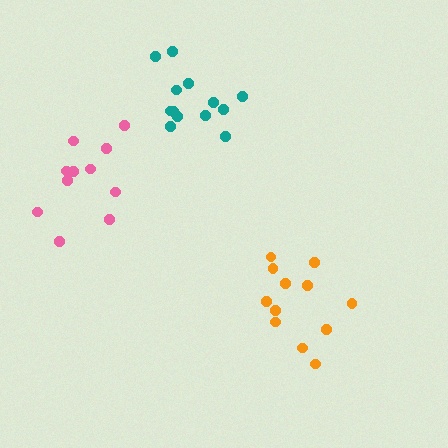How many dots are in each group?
Group 1: 11 dots, Group 2: 12 dots, Group 3: 13 dots (36 total).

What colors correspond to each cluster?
The clusters are colored: pink, orange, teal.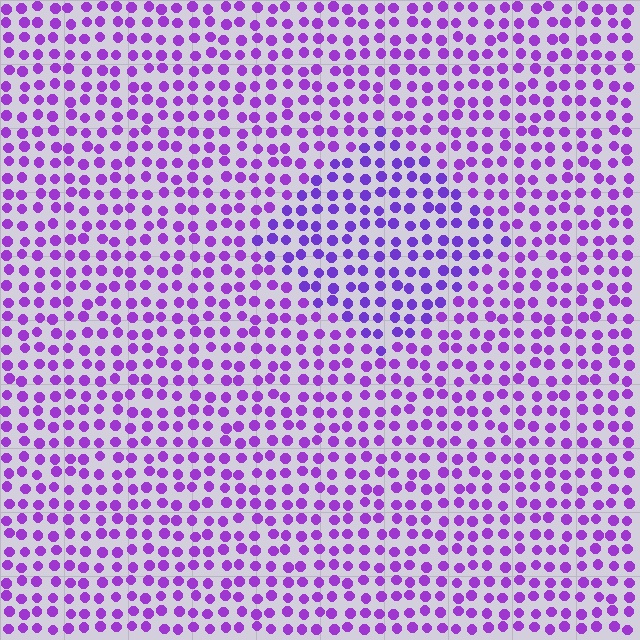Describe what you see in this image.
The image is filled with small purple elements in a uniform arrangement. A diamond-shaped region is visible where the elements are tinted to a slightly different hue, forming a subtle color boundary.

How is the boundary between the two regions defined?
The boundary is defined purely by a slight shift in hue (about 18 degrees). Spacing, size, and orientation are identical on both sides.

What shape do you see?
I see a diamond.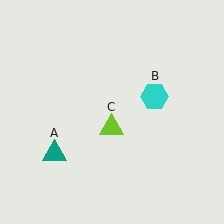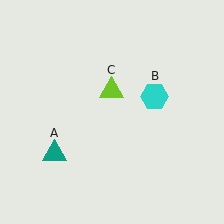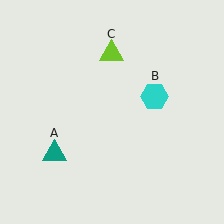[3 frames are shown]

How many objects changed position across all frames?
1 object changed position: lime triangle (object C).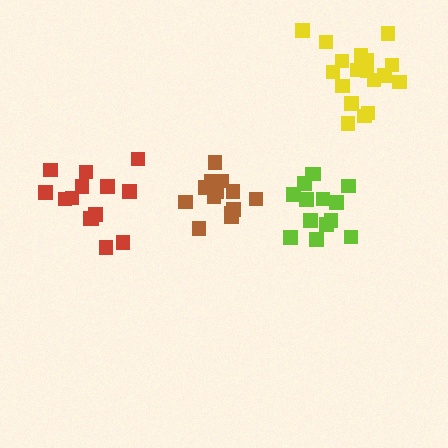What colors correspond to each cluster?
The clusters are colored: yellow, lime, red, brown.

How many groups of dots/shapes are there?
There are 4 groups.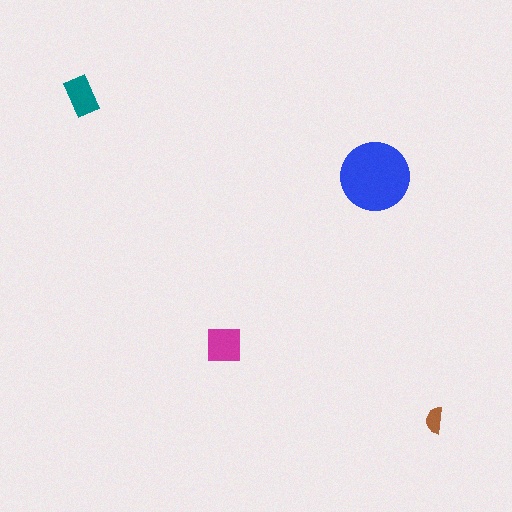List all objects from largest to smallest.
The blue circle, the magenta square, the teal rectangle, the brown semicircle.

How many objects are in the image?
There are 4 objects in the image.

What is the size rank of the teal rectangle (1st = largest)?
3rd.